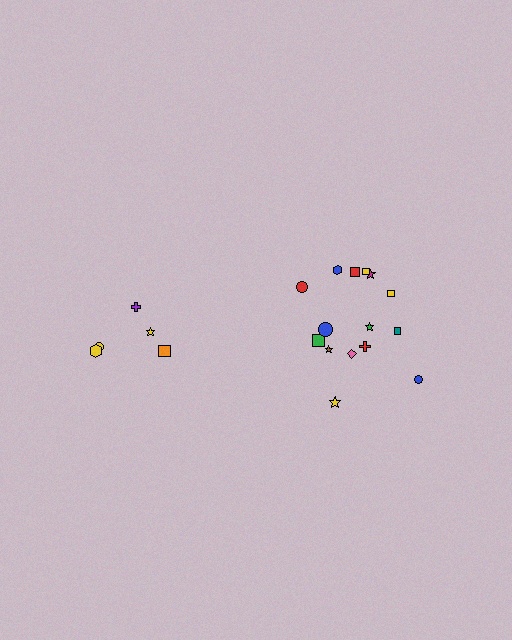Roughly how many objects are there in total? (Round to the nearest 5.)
Roughly 20 objects in total.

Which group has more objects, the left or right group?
The right group.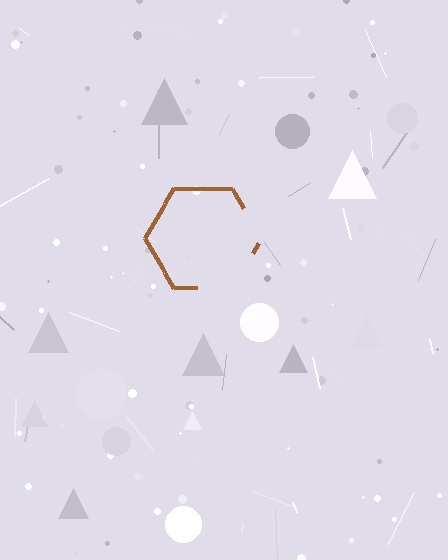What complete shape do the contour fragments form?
The contour fragments form a hexagon.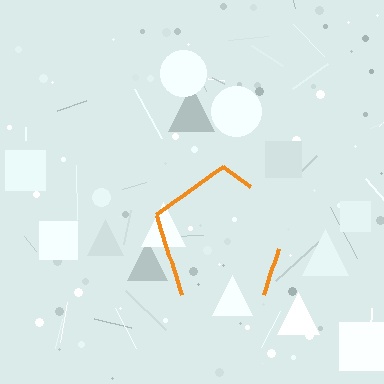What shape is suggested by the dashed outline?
The dashed outline suggests a pentagon.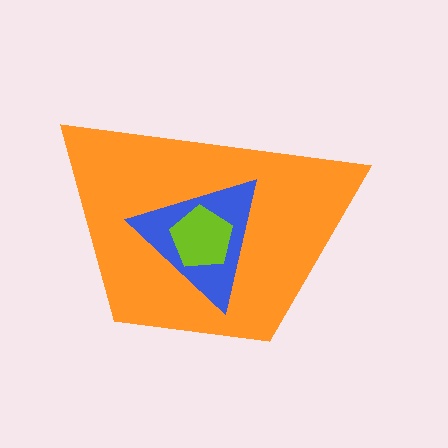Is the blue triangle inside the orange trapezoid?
Yes.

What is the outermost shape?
The orange trapezoid.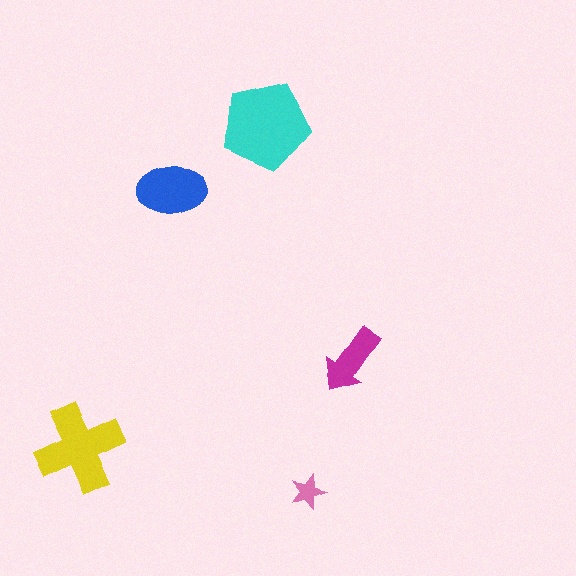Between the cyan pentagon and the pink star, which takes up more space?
The cyan pentagon.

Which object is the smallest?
The pink star.